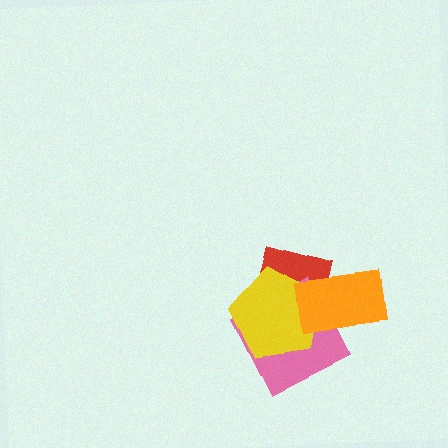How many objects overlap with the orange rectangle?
3 objects overlap with the orange rectangle.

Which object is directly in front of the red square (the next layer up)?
The pink square is directly in front of the red square.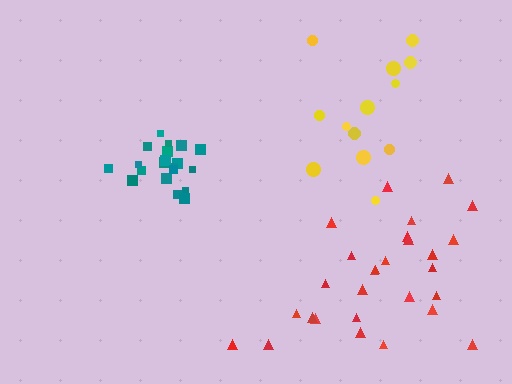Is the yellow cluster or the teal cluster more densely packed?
Teal.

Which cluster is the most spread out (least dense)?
Yellow.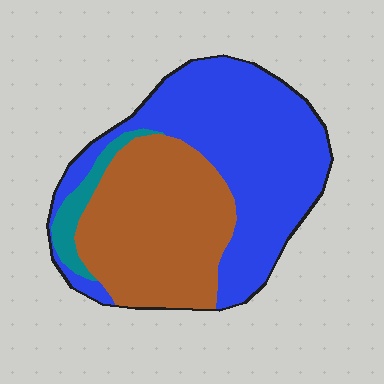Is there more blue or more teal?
Blue.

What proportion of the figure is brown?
Brown covers roughly 40% of the figure.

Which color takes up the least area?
Teal, at roughly 5%.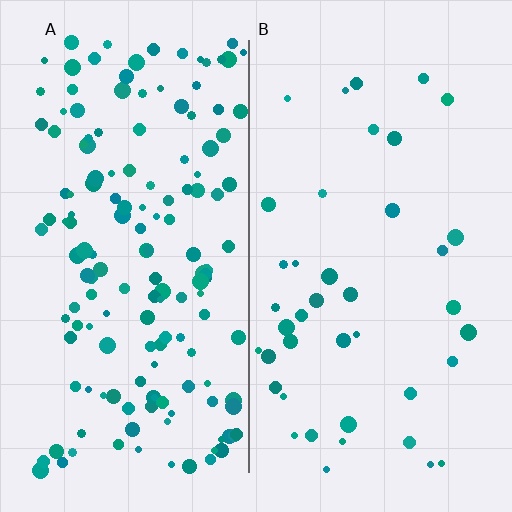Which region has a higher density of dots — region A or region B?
A (the left).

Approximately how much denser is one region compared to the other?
Approximately 3.8× — region A over region B.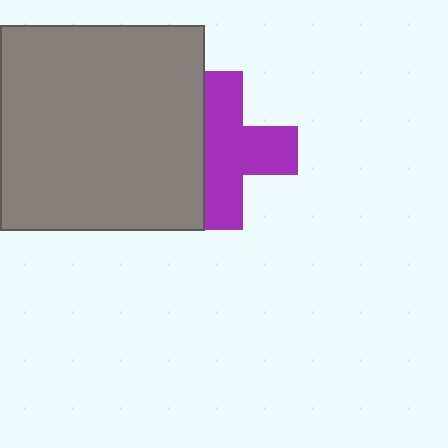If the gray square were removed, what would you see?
You would see the complete purple cross.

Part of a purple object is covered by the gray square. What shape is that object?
It is a cross.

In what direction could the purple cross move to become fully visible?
The purple cross could move right. That would shift it out from behind the gray square entirely.